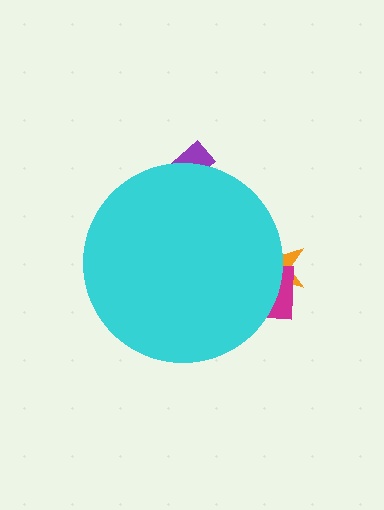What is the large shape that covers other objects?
A cyan circle.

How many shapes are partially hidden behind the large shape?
3 shapes are partially hidden.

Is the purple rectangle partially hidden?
Yes, the purple rectangle is partially hidden behind the cyan circle.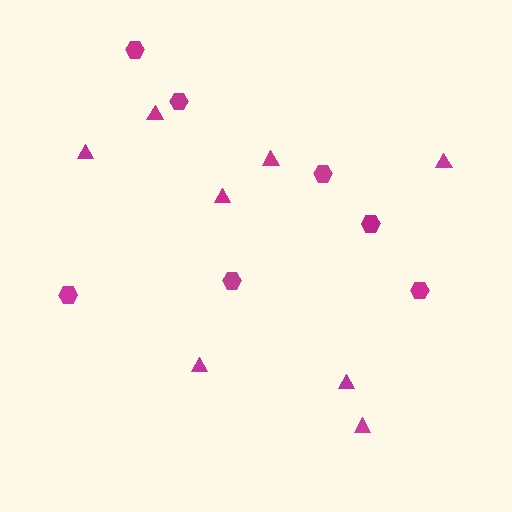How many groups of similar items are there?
There are 2 groups: one group of triangles (8) and one group of hexagons (7).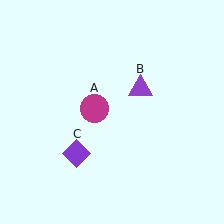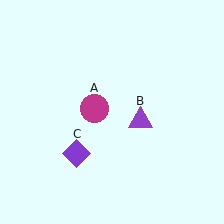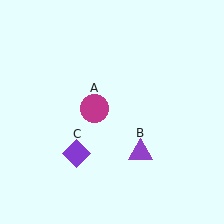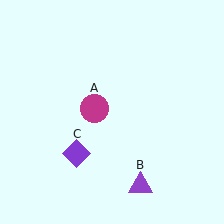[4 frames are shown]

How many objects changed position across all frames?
1 object changed position: purple triangle (object B).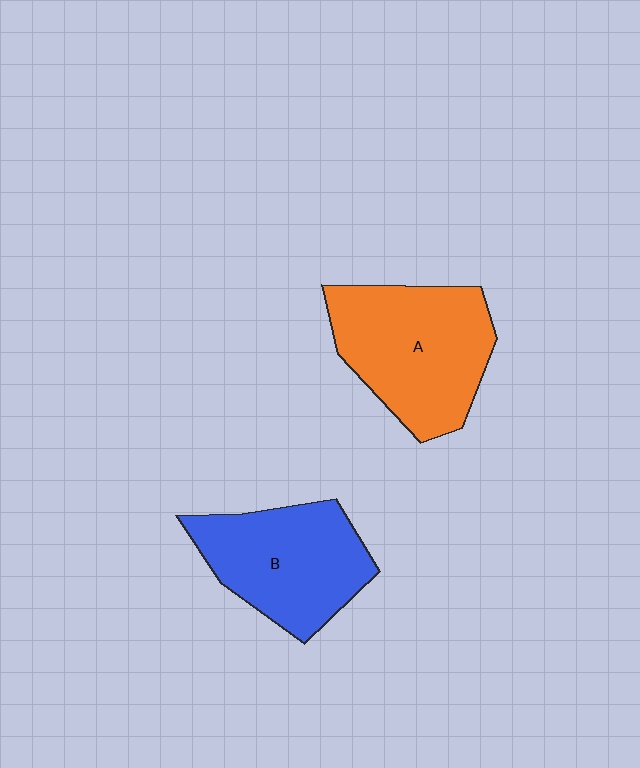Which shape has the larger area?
Shape A (orange).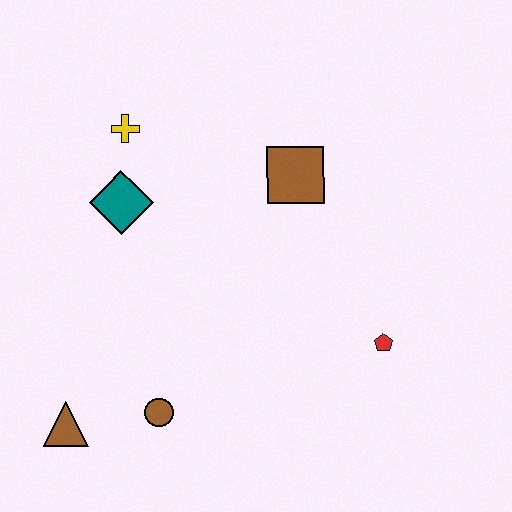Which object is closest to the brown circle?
The brown triangle is closest to the brown circle.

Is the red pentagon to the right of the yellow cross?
Yes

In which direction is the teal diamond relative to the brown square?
The teal diamond is to the left of the brown square.